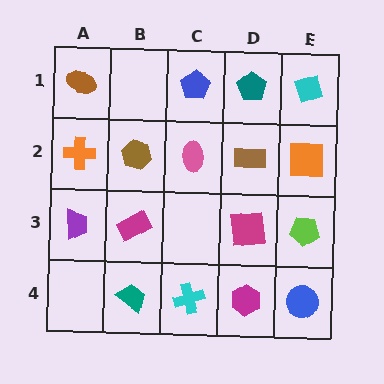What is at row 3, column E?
A lime pentagon.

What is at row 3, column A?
A purple trapezoid.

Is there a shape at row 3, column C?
No, that cell is empty.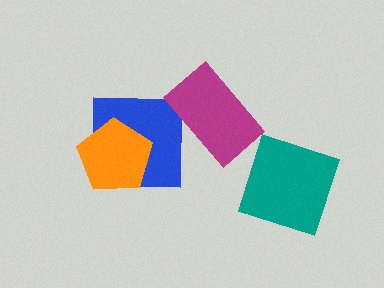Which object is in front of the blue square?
The orange pentagon is in front of the blue square.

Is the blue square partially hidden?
Yes, it is partially covered by another shape.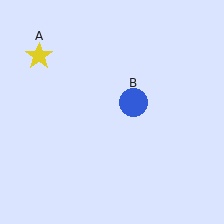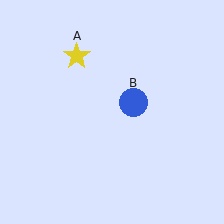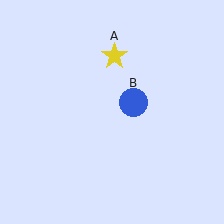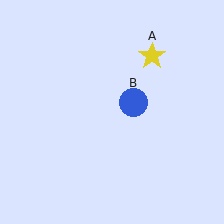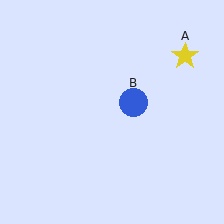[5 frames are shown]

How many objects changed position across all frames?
1 object changed position: yellow star (object A).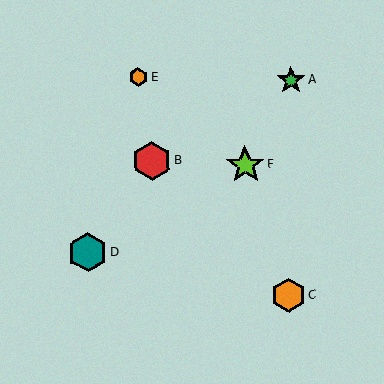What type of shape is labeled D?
Shape D is a teal hexagon.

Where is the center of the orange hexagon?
The center of the orange hexagon is at (138, 77).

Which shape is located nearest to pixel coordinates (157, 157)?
The red hexagon (labeled B) at (152, 161) is nearest to that location.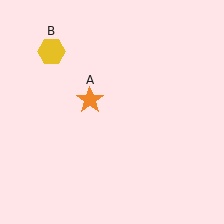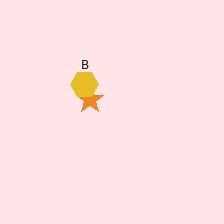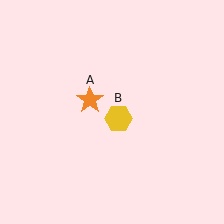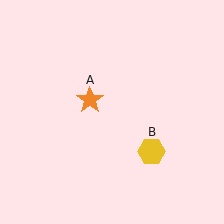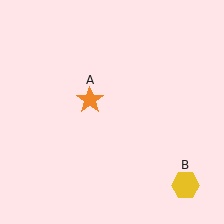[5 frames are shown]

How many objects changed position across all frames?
1 object changed position: yellow hexagon (object B).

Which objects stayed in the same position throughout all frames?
Orange star (object A) remained stationary.